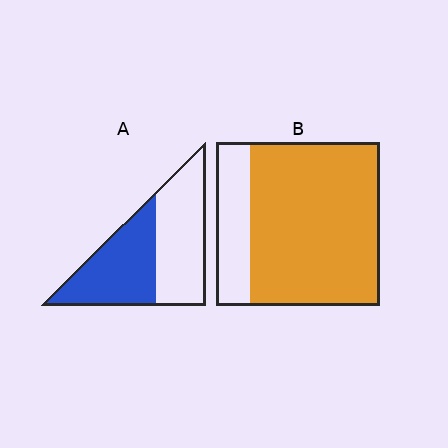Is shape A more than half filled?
Roughly half.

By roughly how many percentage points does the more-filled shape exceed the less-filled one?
By roughly 30 percentage points (B over A).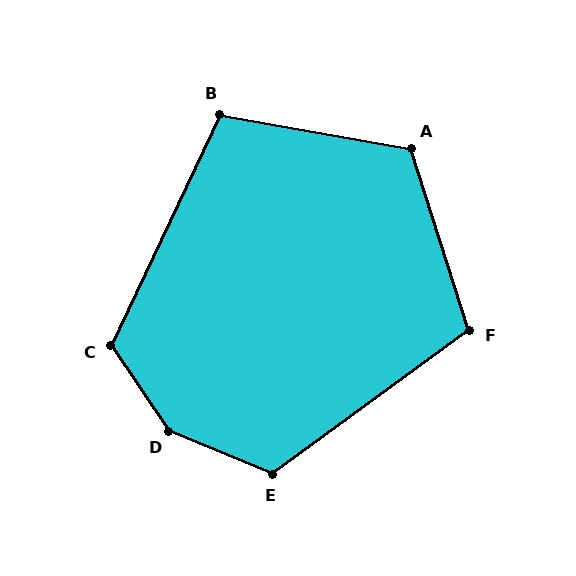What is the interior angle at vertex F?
Approximately 108 degrees (obtuse).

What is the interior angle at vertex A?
Approximately 118 degrees (obtuse).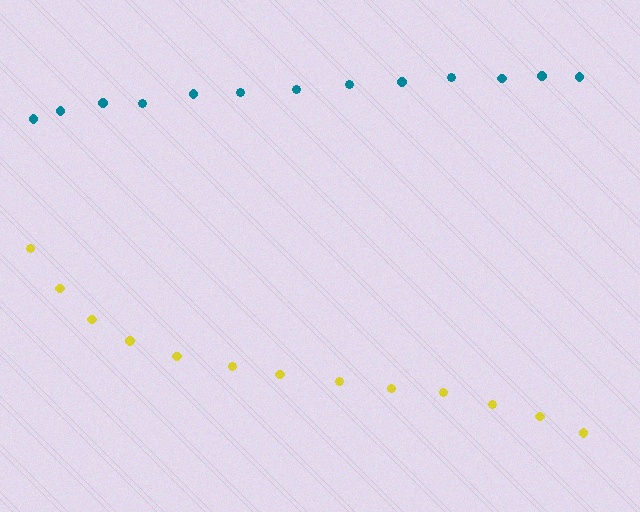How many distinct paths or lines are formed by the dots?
There are 2 distinct paths.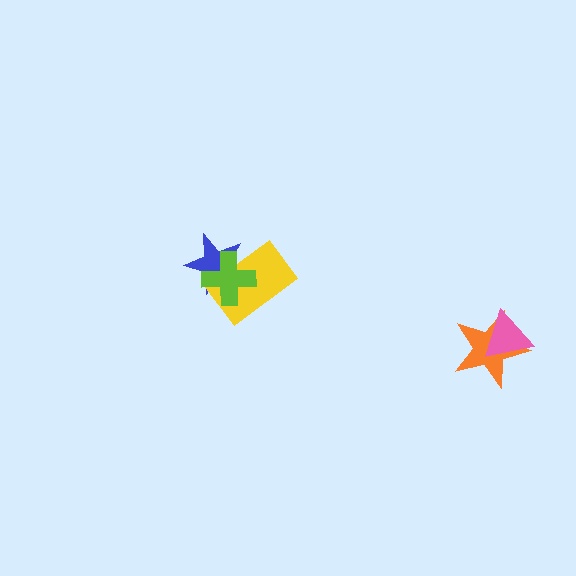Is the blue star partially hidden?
Yes, it is partially covered by another shape.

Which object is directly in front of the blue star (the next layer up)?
The yellow rectangle is directly in front of the blue star.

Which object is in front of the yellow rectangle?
The lime cross is in front of the yellow rectangle.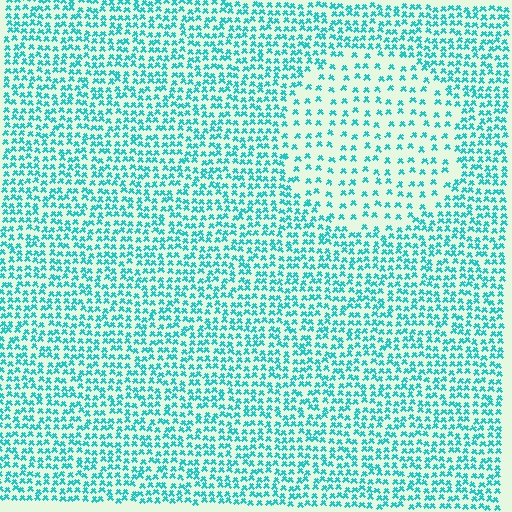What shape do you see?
I see a circle.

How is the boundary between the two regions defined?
The boundary is defined by a change in element density (approximately 2.1x ratio). All elements are the same color, size, and shape.